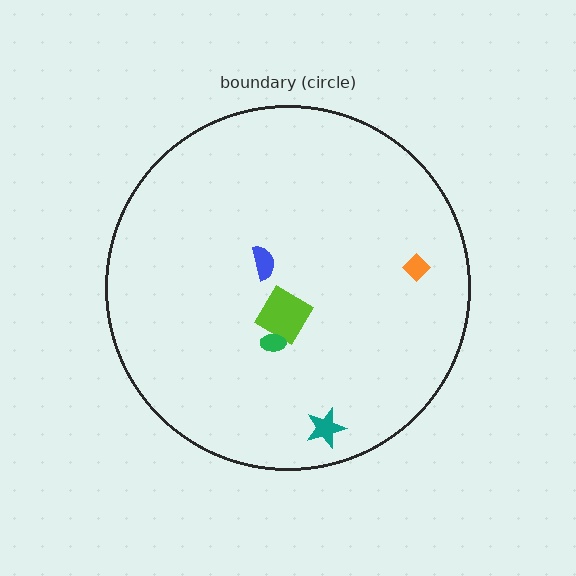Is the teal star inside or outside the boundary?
Inside.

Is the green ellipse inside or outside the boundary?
Inside.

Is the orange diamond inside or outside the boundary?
Inside.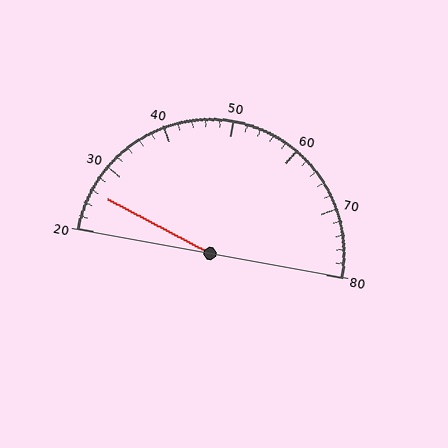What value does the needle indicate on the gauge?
The needle indicates approximately 26.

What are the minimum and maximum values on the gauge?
The gauge ranges from 20 to 80.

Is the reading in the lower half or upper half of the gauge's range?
The reading is in the lower half of the range (20 to 80).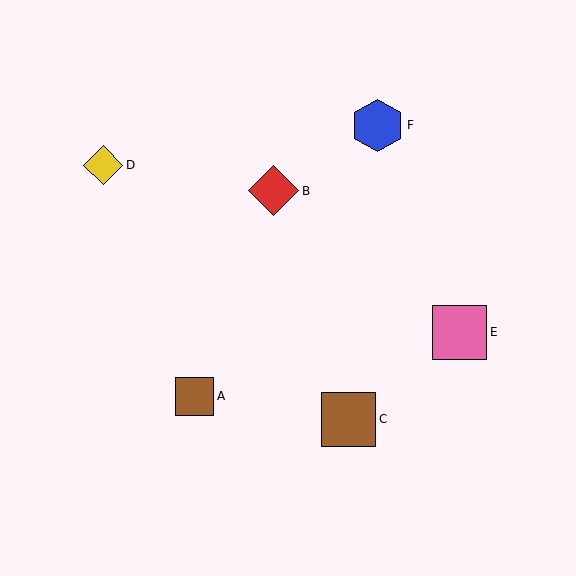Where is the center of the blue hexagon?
The center of the blue hexagon is at (377, 125).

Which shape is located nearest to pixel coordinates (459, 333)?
The pink square (labeled E) at (459, 332) is nearest to that location.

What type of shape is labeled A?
Shape A is a brown square.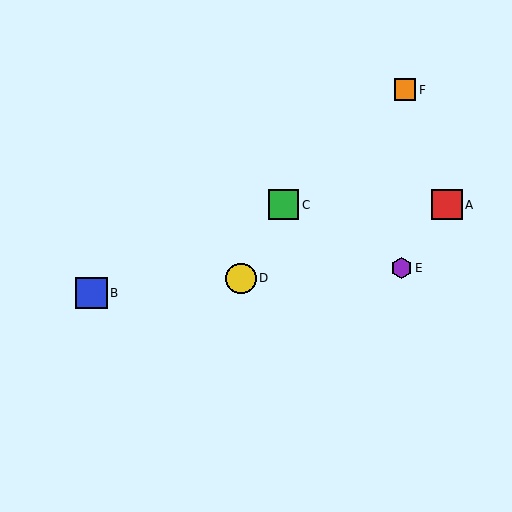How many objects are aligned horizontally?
2 objects (A, C) are aligned horizontally.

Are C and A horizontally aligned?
Yes, both are at y≈205.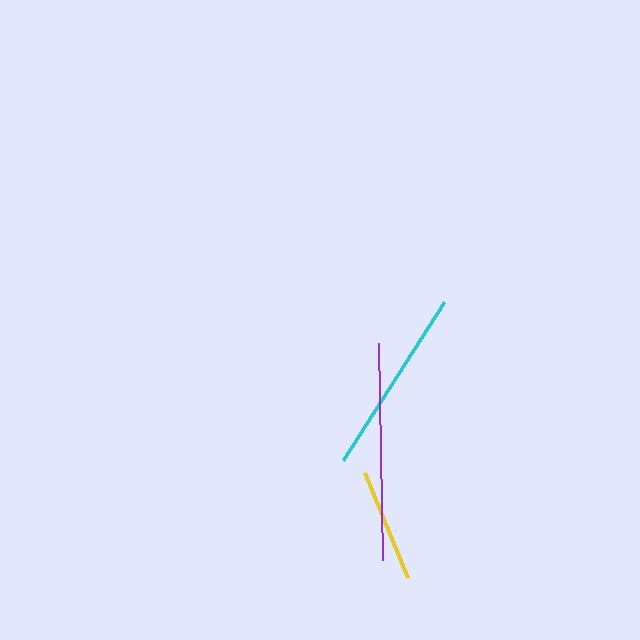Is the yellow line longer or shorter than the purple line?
The purple line is longer than the yellow line.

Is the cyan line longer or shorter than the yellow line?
The cyan line is longer than the yellow line.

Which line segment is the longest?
The purple line is the longest at approximately 218 pixels.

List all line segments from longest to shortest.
From longest to shortest: purple, cyan, yellow.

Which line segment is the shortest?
The yellow line is the shortest at approximately 114 pixels.